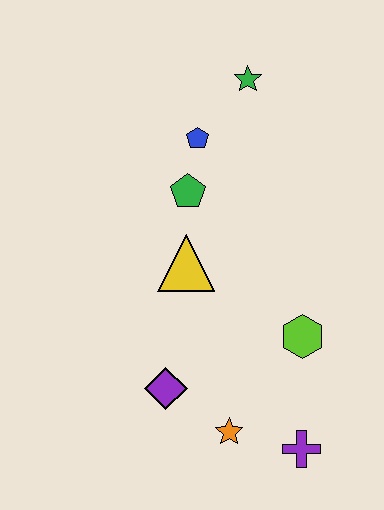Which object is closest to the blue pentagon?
The green pentagon is closest to the blue pentagon.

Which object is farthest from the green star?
The purple cross is farthest from the green star.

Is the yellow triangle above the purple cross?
Yes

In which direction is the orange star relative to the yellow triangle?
The orange star is below the yellow triangle.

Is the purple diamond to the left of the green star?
Yes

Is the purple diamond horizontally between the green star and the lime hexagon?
No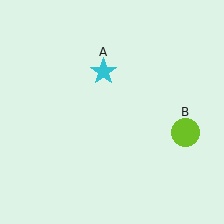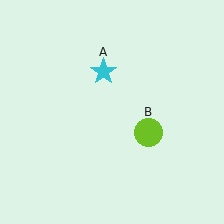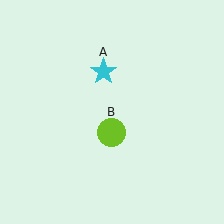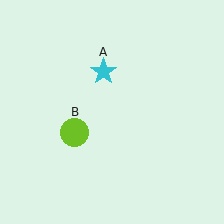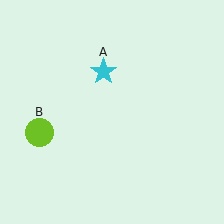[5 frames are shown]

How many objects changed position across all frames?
1 object changed position: lime circle (object B).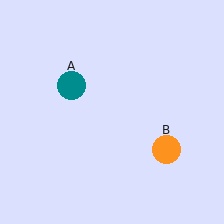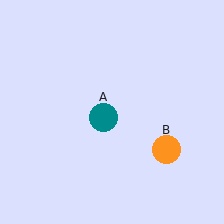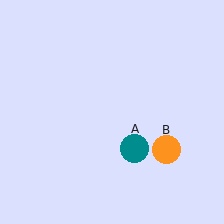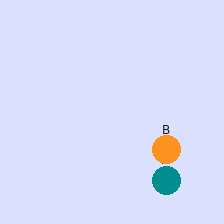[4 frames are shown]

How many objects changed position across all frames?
1 object changed position: teal circle (object A).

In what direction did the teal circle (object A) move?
The teal circle (object A) moved down and to the right.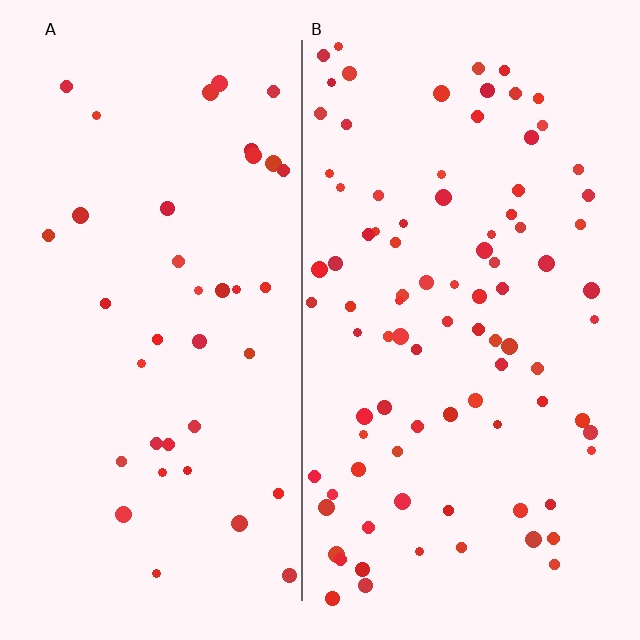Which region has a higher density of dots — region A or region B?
B (the right).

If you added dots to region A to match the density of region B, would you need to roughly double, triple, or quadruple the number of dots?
Approximately double.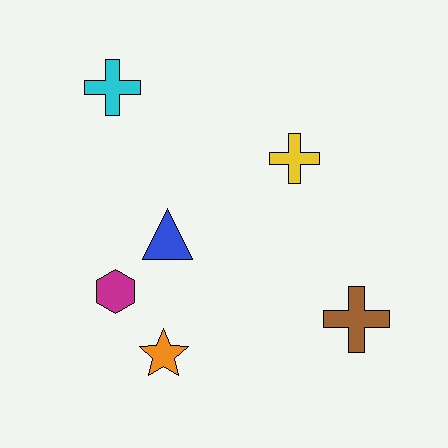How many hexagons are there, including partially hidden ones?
There is 1 hexagon.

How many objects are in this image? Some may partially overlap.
There are 6 objects.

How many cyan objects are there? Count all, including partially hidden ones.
There is 1 cyan object.